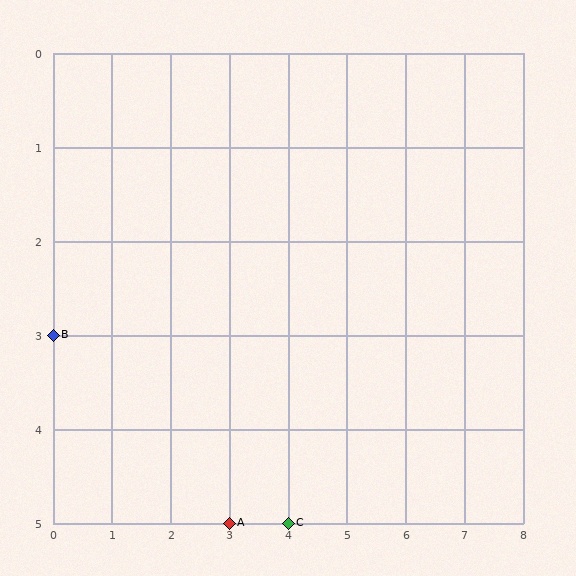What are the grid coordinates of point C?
Point C is at grid coordinates (4, 5).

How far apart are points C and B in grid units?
Points C and B are 4 columns and 2 rows apart (about 4.5 grid units diagonally).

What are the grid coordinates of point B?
Point B is at grid coordinates (0, 3).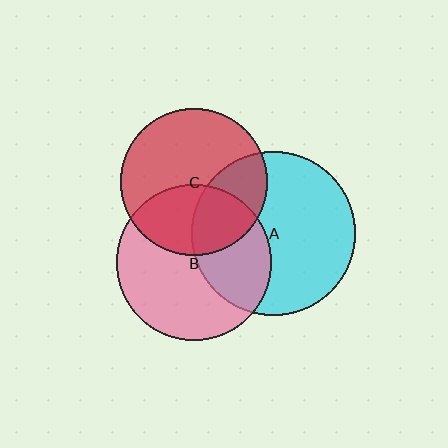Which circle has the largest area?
Circle A (cyan).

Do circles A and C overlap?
Yes.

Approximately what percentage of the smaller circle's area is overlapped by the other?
Approximately 30%.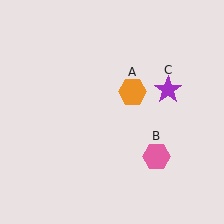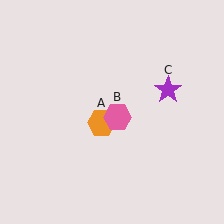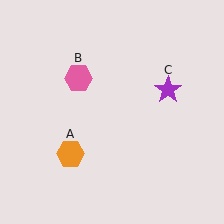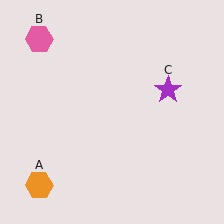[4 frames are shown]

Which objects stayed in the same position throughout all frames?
Purple star (object C) remained stationary.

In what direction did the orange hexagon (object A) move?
The orange hexagon (object A) moved down and to the left.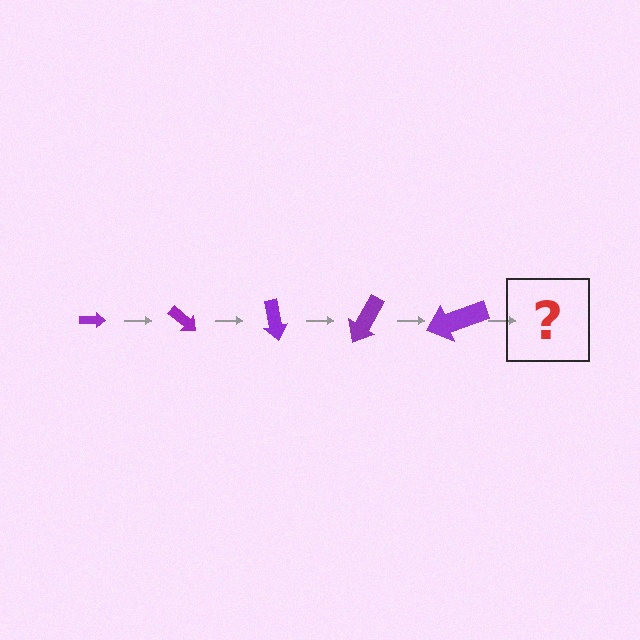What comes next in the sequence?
The next element should be an arrow, larger than the previous one and rotated 200 degrees from the start.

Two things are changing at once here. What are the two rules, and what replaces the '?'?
The two rules are that the arrow grows larger each step and it rotates 40 degrees each step. The '?' should be an arrow, larger than the previous one and rotated 200 degrees from the start.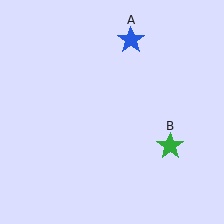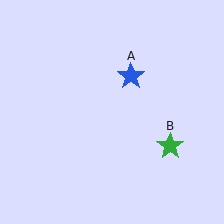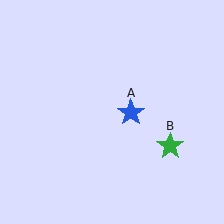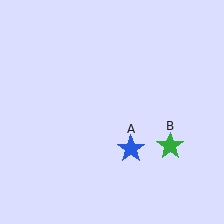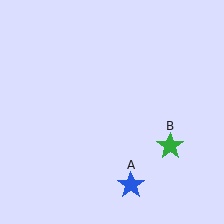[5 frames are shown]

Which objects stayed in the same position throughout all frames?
Green star (object B) remained stationary.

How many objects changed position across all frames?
1 object changed position: blue star (object A).